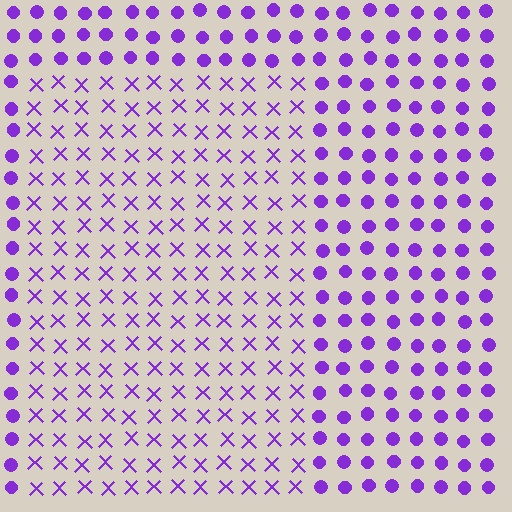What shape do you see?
I see a rectangle.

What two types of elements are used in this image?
The image uses X marks inside the rectangle region and circles outside it.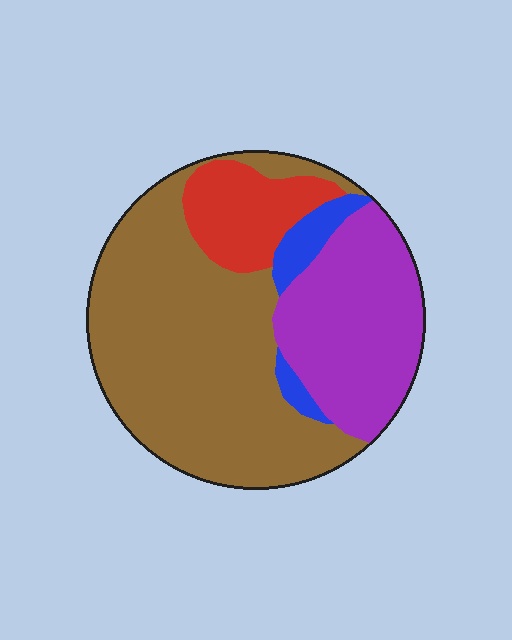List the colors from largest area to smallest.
From largest to smallest: brown, purple, red, blue.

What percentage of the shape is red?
Red takes up about one eighth (1/8) of the shape.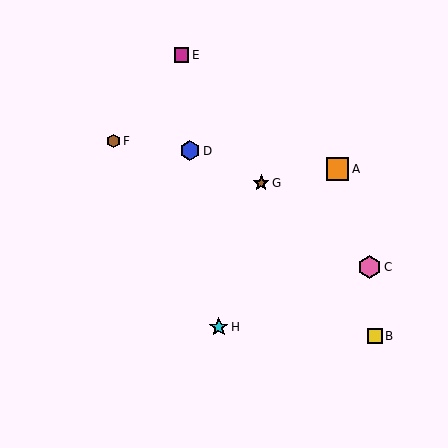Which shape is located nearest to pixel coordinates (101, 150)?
The brown hexagon (labeled F) at (113, 141) is nearest to that location.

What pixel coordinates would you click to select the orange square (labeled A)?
Click at (337, 169) to select the orange square A.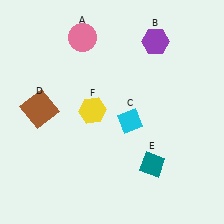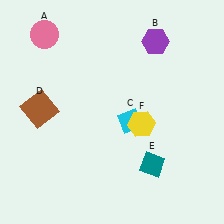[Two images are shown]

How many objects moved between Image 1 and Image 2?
2 objects moved between the two images.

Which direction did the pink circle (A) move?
The pink circle (A) moved left.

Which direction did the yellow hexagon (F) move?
The yellow hexagon (F) moved right.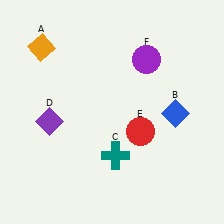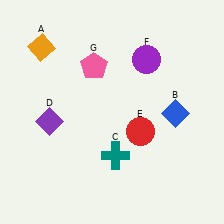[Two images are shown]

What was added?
A pink pentagon (G) was added in Image 2.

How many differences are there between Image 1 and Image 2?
There is 1 difference between the two images.